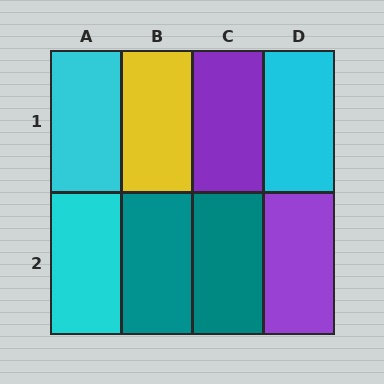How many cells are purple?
2 cells are purple.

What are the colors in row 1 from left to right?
Cyan, yellow, purple, cyan.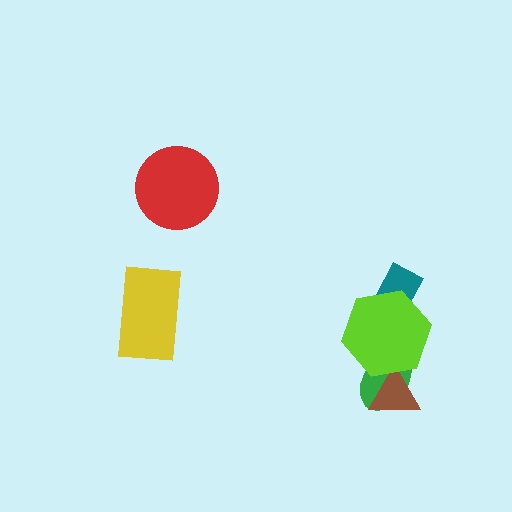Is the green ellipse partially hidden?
Yes, it is partially covered by another shape.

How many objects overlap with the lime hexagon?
3 objects overlap with the lime hexagon.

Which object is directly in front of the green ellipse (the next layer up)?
The brown triangle is directly in front of the green ellipse.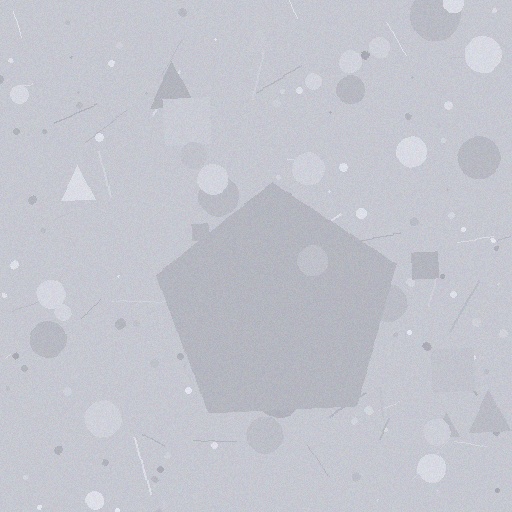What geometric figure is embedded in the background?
A pentagon is embedded in the background.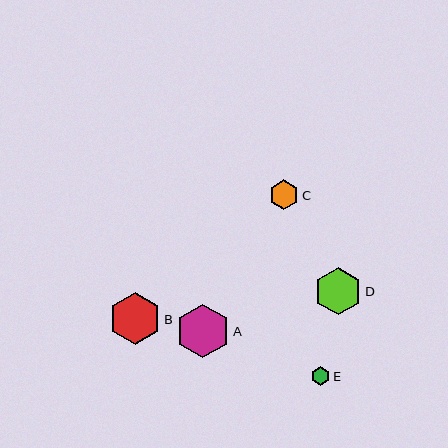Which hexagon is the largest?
Hexagon A is the largest with a size of approximately 53 pixels.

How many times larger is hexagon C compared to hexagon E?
Hexagon C is approximately 1.6 times the size of hexagon E.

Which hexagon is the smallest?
Hexagon E is the smallest with a size of approximately 18 pixels.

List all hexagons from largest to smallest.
From largest to smallest: A, B, D, C, E.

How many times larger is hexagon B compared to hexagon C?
Hexagon B is approximately 1.8 times the size of hexagon C.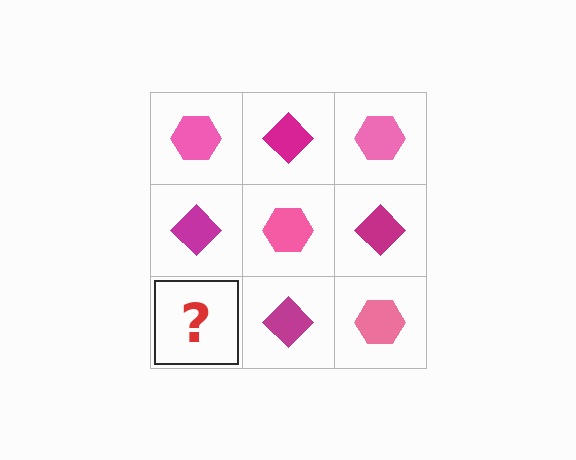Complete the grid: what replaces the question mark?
The question mark should be replaced with a pink hexagon.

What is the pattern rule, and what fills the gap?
The rule is that it alternates pink hexagon and magenta diamond in a checkerboard pattern. The gap should be filled with a pink hexagon.